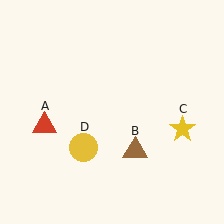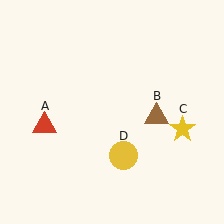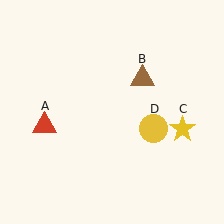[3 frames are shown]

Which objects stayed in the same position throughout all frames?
Red triangle (object A) and yellow star (object C) remained stationary.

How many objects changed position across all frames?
2 objects changed position: brown triangle (object B), yellow circle (object D).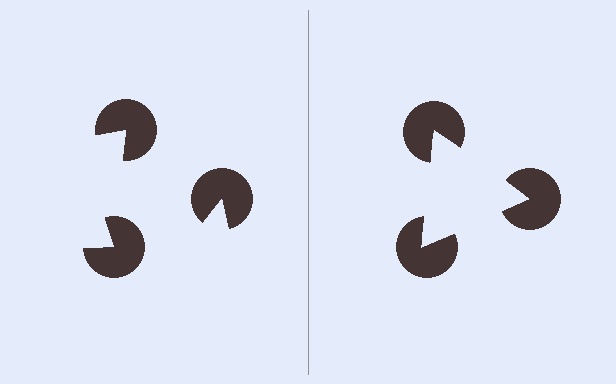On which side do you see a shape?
An illusory triangle appears on the right side. On the left side the wedge cuts are rotated, so no coherent shape forms.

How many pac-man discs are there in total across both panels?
6 — 3 on each side.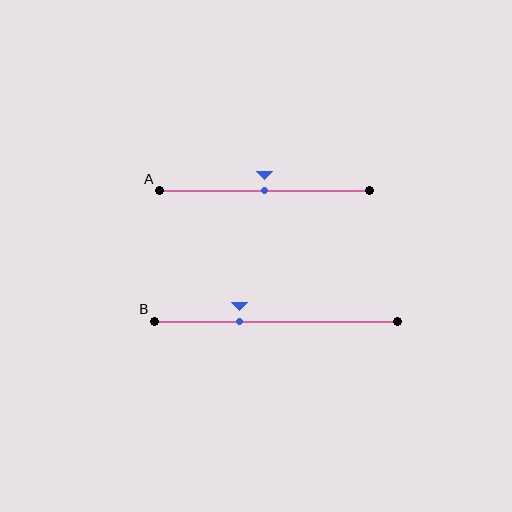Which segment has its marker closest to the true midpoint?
Segment A has its marker closest to the true midpoint.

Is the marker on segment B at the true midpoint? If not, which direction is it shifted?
No, the marker on segment B is shifted to the left by about 15% of the segment length.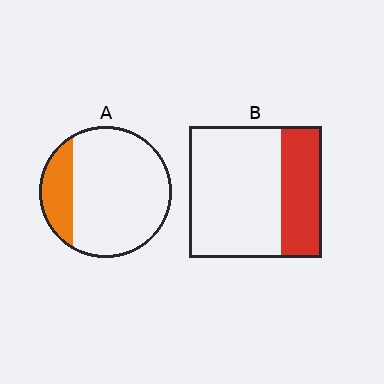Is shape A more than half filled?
No.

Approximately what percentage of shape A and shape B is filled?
A is approximately 20% and B is approximately 30%.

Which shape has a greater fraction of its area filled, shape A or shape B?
Shape B.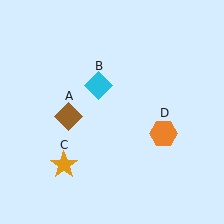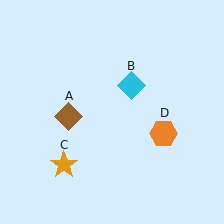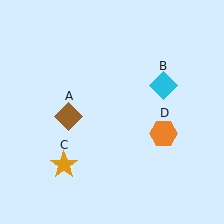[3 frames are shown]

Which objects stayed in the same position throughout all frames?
Brown diamond (object A) and orange star (object C) and orange hexagon (object D) remained stationary.